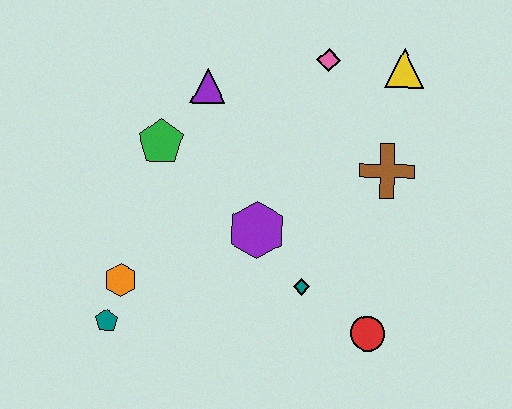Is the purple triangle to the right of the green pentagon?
Yes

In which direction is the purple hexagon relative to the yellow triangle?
The purple hexagon is below the yellow triangle.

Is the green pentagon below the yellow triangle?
Yes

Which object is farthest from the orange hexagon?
The yellow triangle is farthest from the orange hexagon.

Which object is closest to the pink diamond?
The yellow triangle is closest to the pink diamond.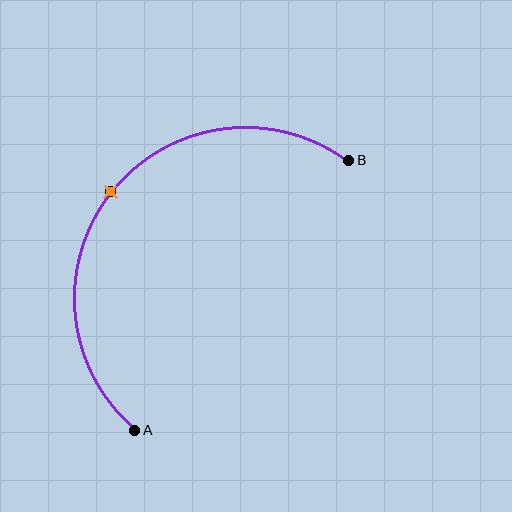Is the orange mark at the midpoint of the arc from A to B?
Yes. The orange mark lies on the arc at equal arc-length from both A and B — it is the arc midpoint.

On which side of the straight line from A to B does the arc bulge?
The arc bulges above and to the left of the straight line connecting A and B.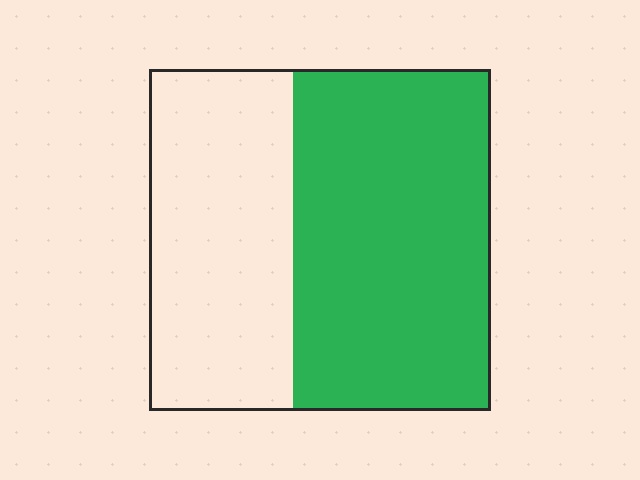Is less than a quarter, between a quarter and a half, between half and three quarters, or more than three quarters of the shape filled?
Between half and three quarters.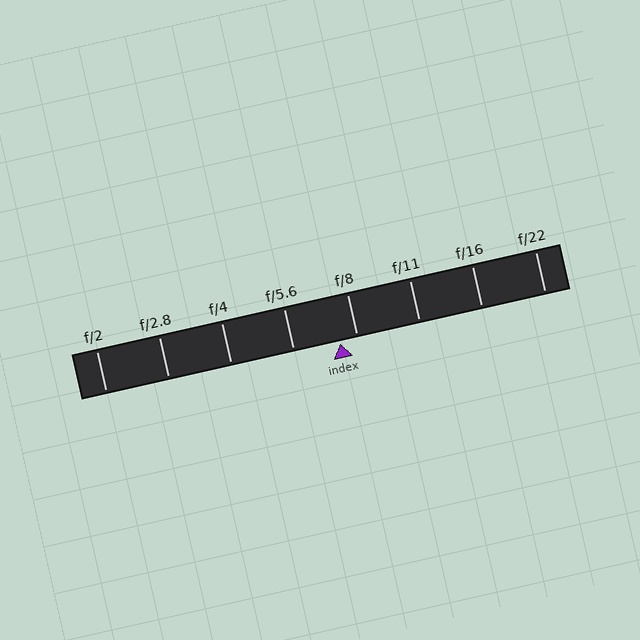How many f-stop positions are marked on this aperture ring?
There are 8 f-stop positions marked.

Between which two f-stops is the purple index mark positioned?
The index mark is between f/5.6 and f/8.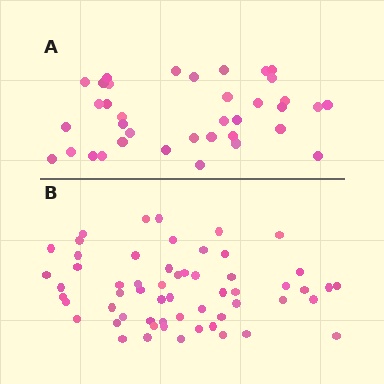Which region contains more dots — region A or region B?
Region B (the bottom region) has more dots.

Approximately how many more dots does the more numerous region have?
Region B has approximately 20 more dots than region A.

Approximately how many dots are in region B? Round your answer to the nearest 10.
About 60 dots. (The exact count is 58, which rounds to 60.)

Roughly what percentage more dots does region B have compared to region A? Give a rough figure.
About 55% more.